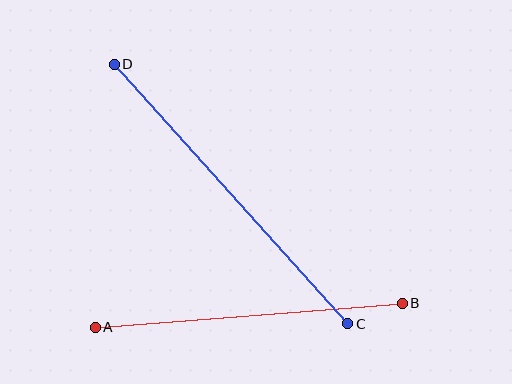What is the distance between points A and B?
The distance is approximately 308 pixels.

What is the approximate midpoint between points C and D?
The midpoint is at approximately (231, 194) pixels.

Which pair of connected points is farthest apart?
Points C and D are farthest apart.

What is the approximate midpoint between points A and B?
The midpoint is at approximately (249, 315) pixels.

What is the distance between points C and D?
The distance is approximately 349 pixels.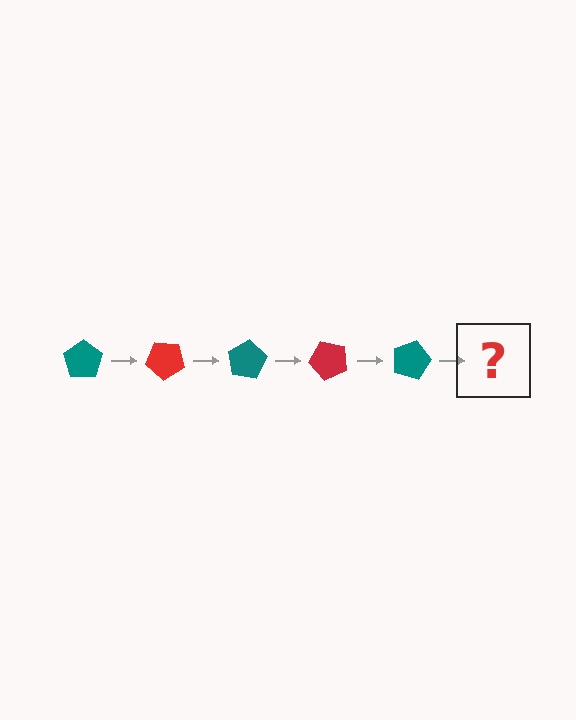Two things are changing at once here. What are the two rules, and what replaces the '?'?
The two rules are that it rotates 40 degrees each step and the color cycles through teal and red. The '?' should be a red pentagon, rotated 200 degrees from the start.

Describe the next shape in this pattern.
It should be a red pentagon, rotated 200 degrees from the start.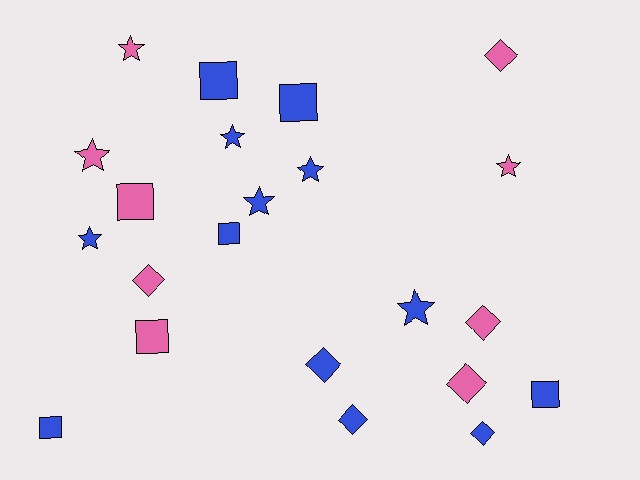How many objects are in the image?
There are 22 objects.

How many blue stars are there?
There are 5 blue stars.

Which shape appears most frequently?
Star, with 8 objects.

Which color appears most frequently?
Blue, with 13 objects.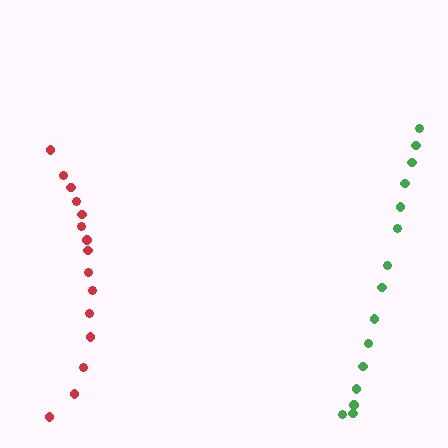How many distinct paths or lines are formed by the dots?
There are 2 distinct paths.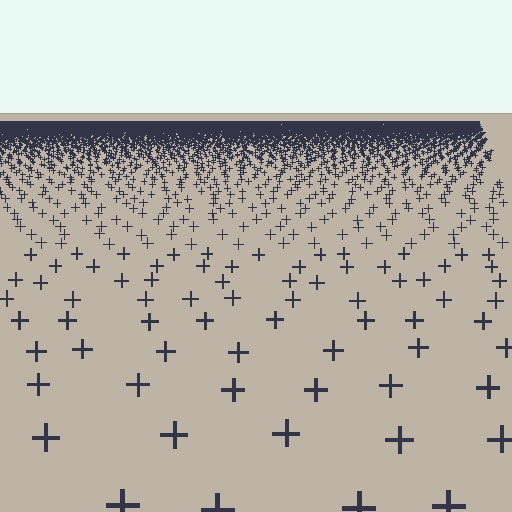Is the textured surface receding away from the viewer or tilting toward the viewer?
The surface is receding away from the viewer. Texture elements get smaller and denser toward the top.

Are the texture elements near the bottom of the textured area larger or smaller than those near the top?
Larger. Near the bottom, elements are closer to the viewer and appear at a bigger on-screen size.